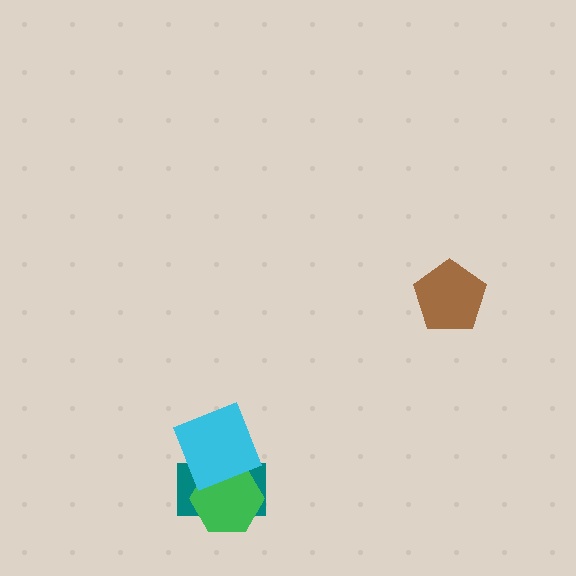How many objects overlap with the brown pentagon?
0 objects overlap with the brown pentagon.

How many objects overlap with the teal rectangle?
2 objects overlap with the teal rectangle.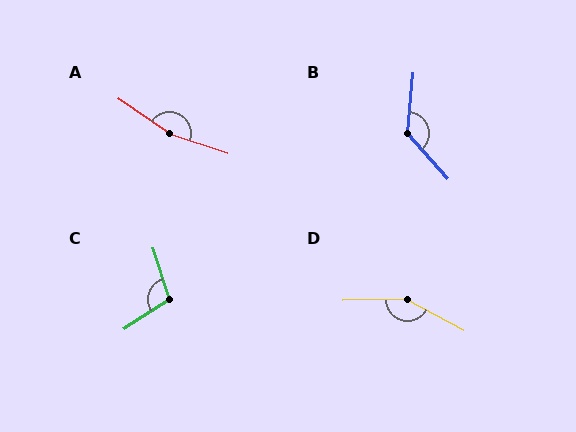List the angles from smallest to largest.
C (106°), B (133°), D (150°), A (164°).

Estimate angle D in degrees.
Approximately 150 degrees.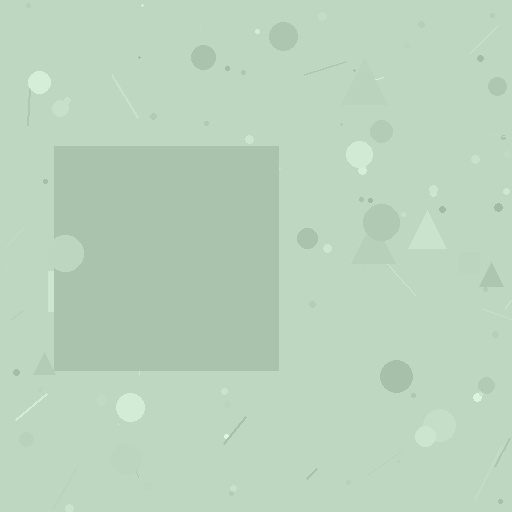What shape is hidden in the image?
A square is hidden in the image.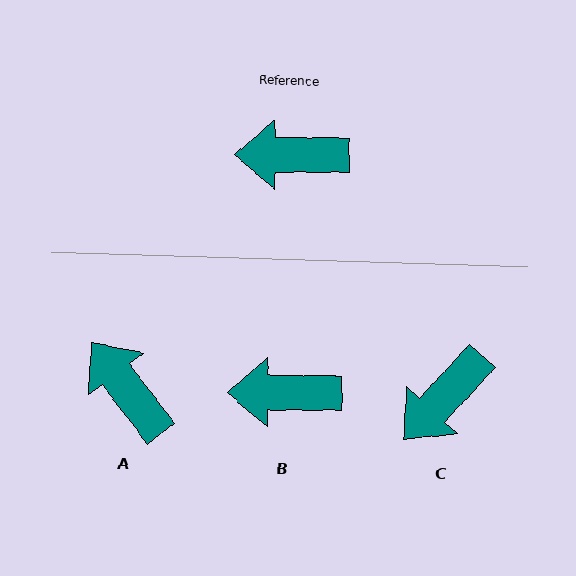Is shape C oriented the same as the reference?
No, it is off by about 47 degrees.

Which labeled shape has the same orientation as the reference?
B.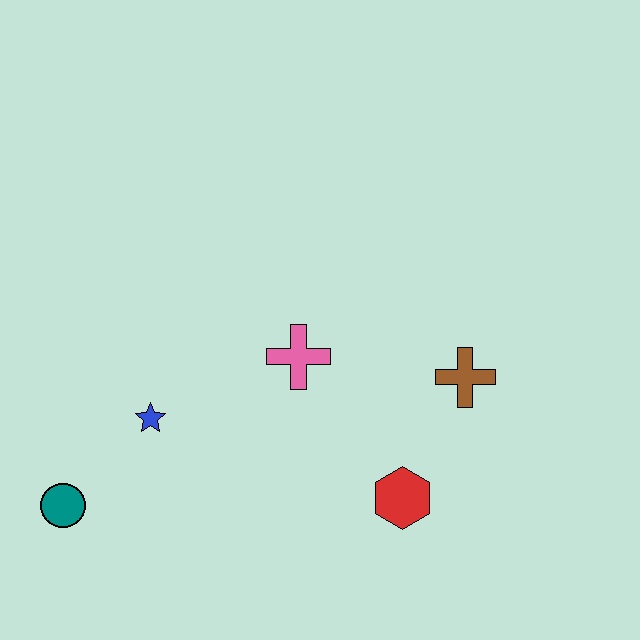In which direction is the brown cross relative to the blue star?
The brown cross is to the right of the blue star.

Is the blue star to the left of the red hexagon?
Yes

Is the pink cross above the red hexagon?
Yes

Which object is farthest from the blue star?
The brown cross is farthest from the blue star.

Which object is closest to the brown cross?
The red hexagon is closest to the brown cross.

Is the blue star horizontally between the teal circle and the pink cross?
Yes